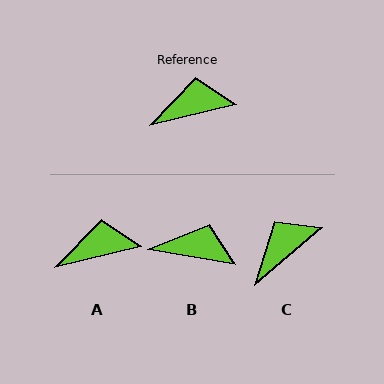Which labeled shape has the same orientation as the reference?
A.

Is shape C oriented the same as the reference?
No, it is off by about 27 degrees.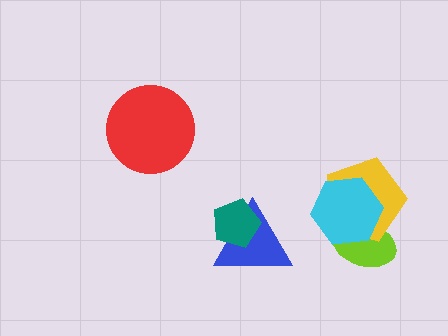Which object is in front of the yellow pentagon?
The cyan hexagon is in front of the yellow pentagon.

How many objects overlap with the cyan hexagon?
2 objects overlap with the cyan hexagon.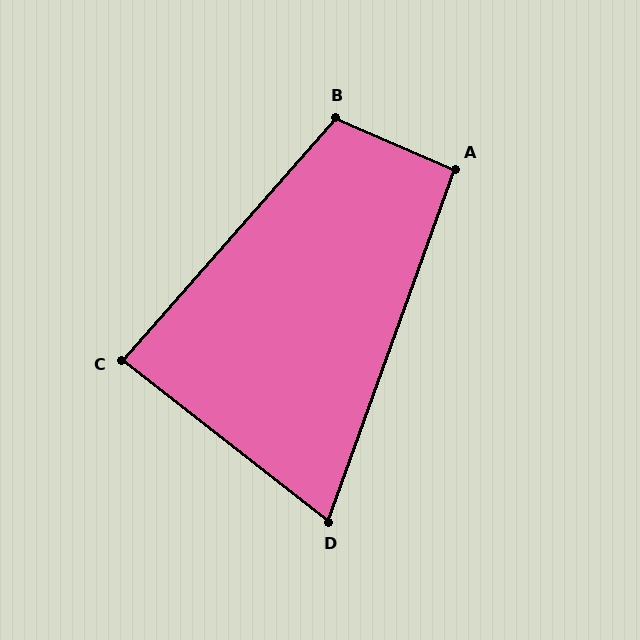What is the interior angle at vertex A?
Approximately 93 degrees (approximately right).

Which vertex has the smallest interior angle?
D, at approximately 72 degrees.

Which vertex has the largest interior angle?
B, at approximately 108 degrees.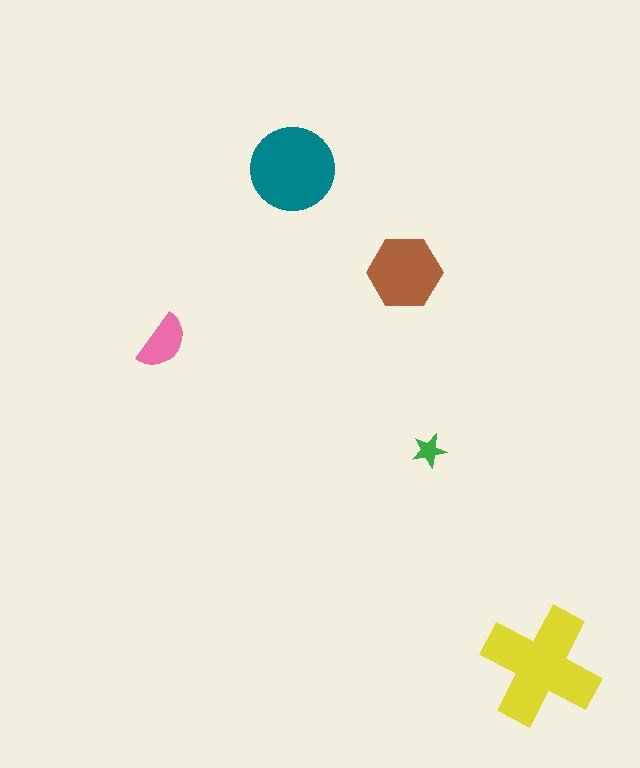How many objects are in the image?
There are 5 objects in the image.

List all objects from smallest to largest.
The green star, the pink semicircle, the brown hexagon, the teal circle, the yellow cross.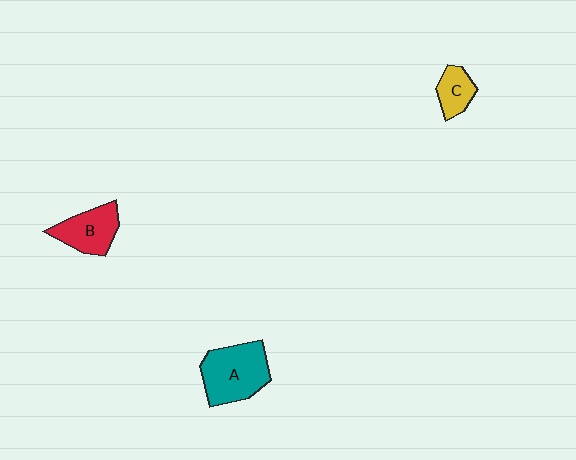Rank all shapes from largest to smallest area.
From largest to smallest: A (teal), B (red), C (yellow).